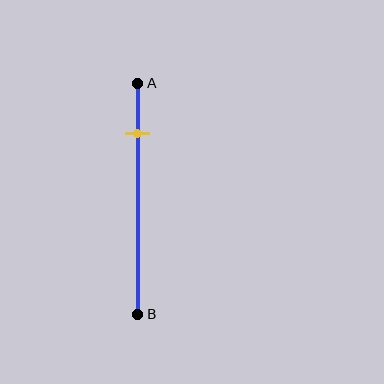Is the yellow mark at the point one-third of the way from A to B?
No, the mark is at about 20% from A, not at the 33% one-third point.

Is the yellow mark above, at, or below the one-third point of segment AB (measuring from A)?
The yellow mark is above the one-third point of segment AB.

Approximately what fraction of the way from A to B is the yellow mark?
The yellow mark is approximately 20% of the way from A to B.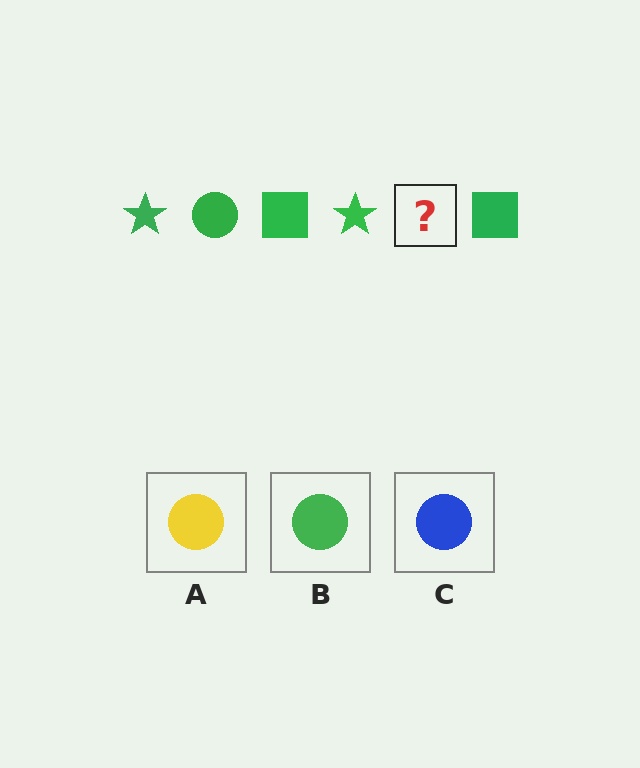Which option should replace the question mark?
Option B.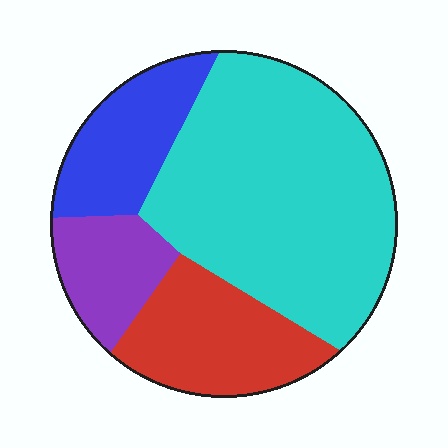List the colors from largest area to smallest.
From largest to smallest: cyan, red, blue, purple.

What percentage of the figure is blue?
Blue covers about 15% of the figure.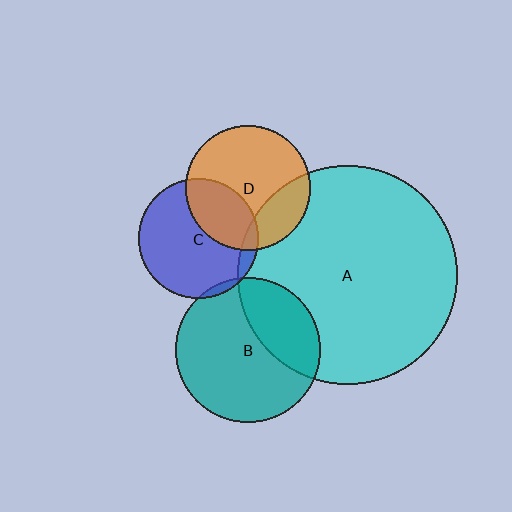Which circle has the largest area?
Circle A (cyan).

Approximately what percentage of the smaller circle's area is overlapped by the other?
Approximately 30%.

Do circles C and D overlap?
Yes.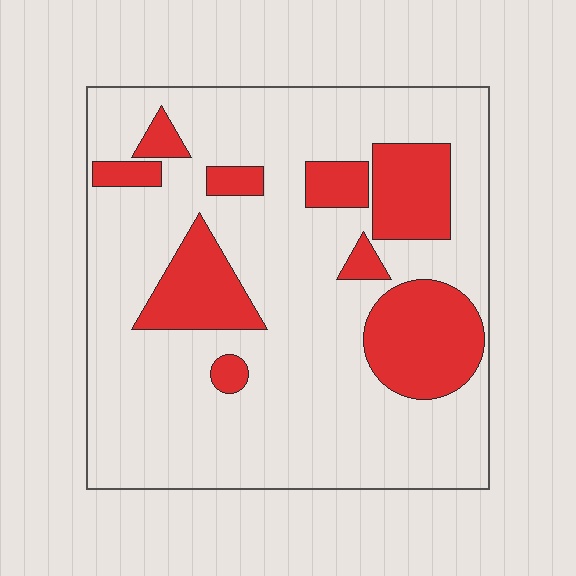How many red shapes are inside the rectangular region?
9.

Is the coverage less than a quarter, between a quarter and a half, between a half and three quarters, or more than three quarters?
Less than a quarter.